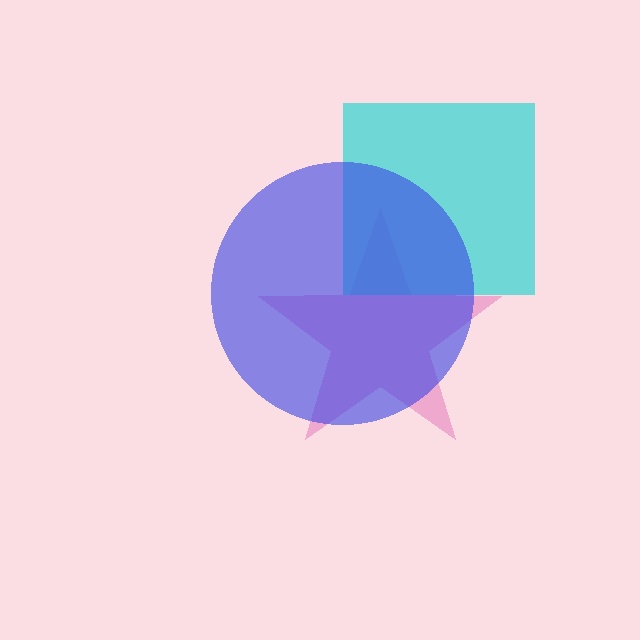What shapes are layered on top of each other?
The layered shapes are: a pink star, a cyan square, a blue circle.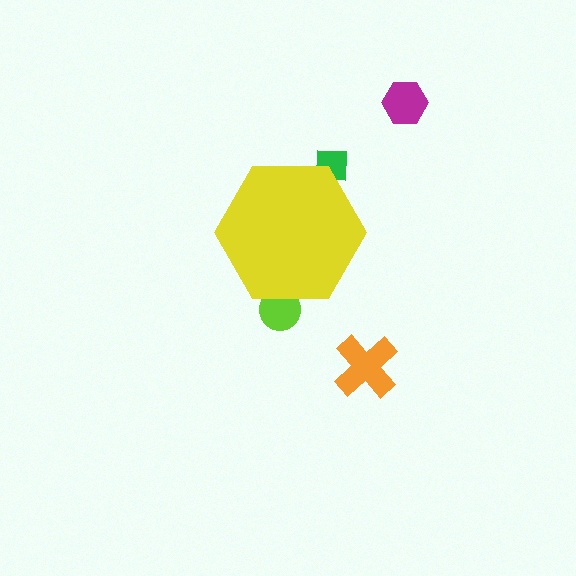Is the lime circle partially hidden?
Yes, the lime circle is partially hidden behind the yellow hexagon.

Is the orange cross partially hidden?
No, the orange cross is fully visible.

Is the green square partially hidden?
Yes, the green square is partially hidden behind the yellow hexagon.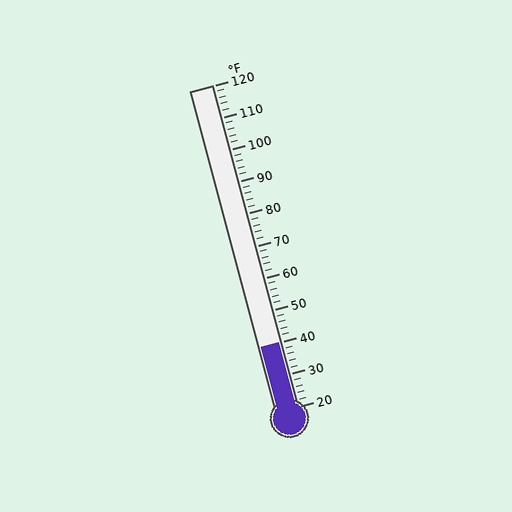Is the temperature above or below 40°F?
The temperature is at 40°F.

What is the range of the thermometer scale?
The thermometer scale ranges from 20°F to 120°F.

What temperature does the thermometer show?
The thermometer shows approximately 40°F.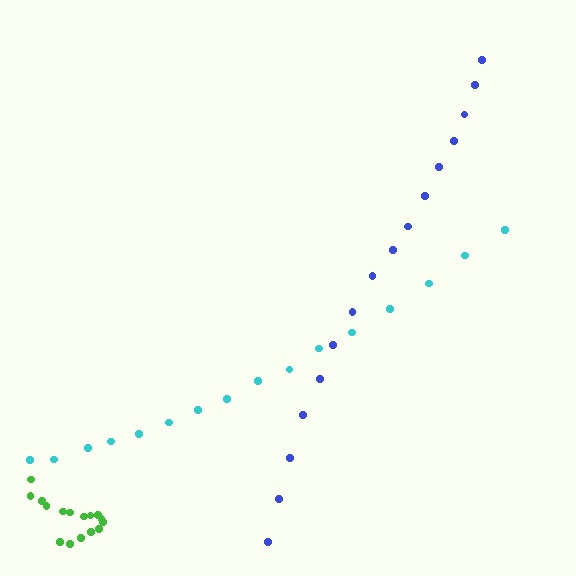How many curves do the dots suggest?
There are 3 distinct paths.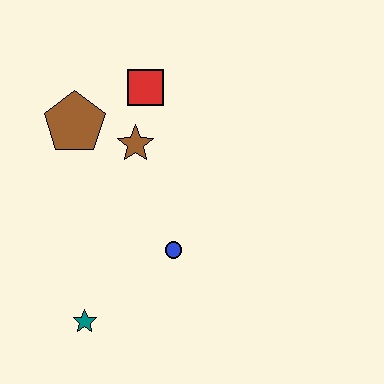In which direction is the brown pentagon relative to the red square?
The brown pentagon is to the left of the red square.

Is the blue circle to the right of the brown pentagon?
Yes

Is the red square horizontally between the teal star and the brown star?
No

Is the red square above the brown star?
Yes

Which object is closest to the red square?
The brown star is closest to the red square.